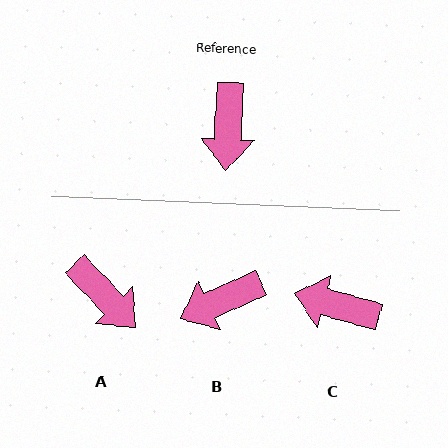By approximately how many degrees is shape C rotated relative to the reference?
Approximately 102 degrees clockwise.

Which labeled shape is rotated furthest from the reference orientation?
C, about 102 degrees away.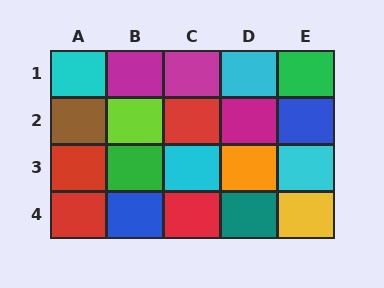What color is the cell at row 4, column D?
Teal.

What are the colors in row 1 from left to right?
Cyan, magenta, magenta, cyan, green.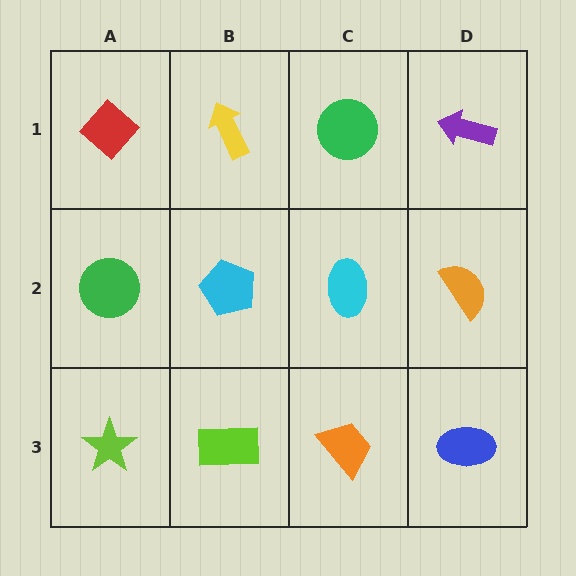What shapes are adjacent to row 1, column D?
An orange semicircle (row 2, column D), a green circle (row 1, column C).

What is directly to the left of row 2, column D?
A cyan ellipse.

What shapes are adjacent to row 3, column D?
An orange semicircle (row 2, column D), an orange trapezoid (row 3, column C).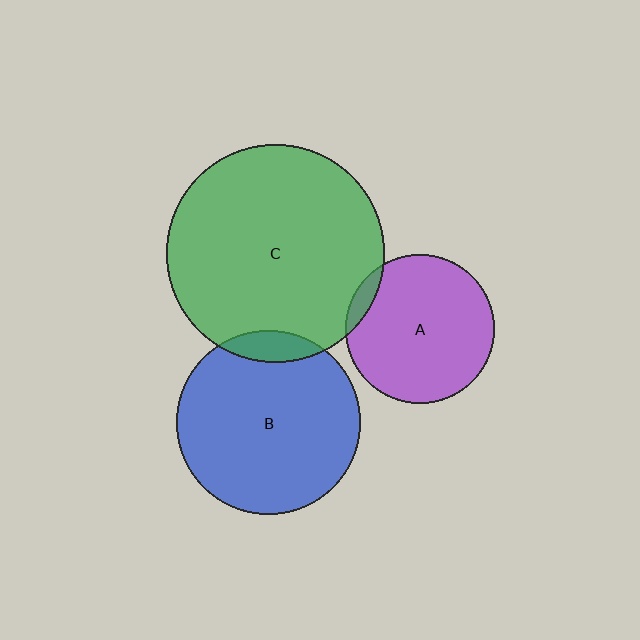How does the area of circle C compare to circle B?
Approximately 1.4 times.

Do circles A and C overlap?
Yes.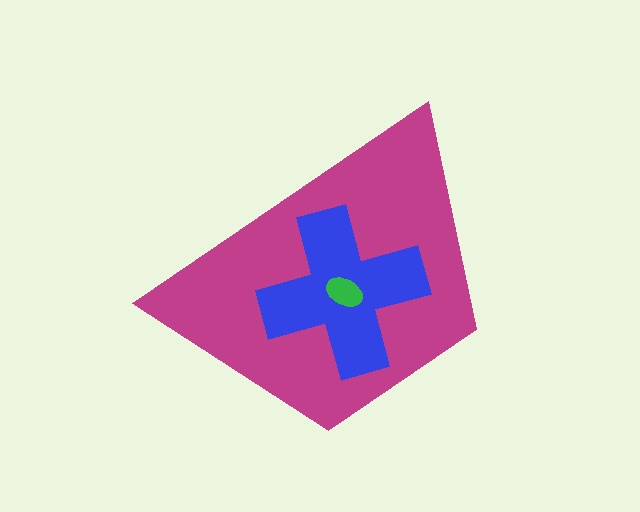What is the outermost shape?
The magenta trapezoid.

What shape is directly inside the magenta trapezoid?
The blue cross.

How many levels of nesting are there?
3.